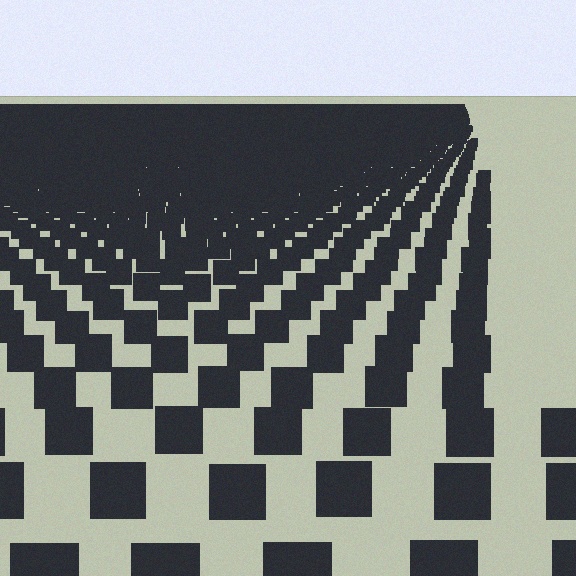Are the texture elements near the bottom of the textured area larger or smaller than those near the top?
Larger. Near the bottom, elements are closer to the viewer and appear at a bigger on-screen size.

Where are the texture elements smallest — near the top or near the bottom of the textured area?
Near the top.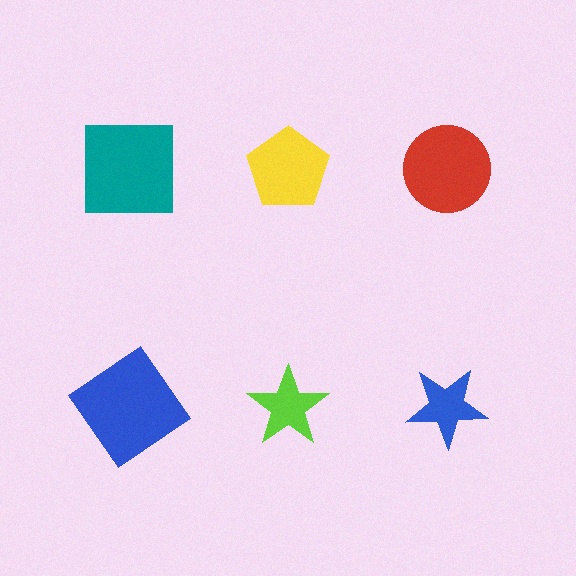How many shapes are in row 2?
3 shapes.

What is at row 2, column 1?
A blue diamond.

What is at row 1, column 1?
A teal square.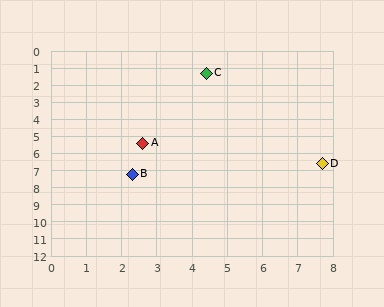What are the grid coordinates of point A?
Point A is at approximately (2.6, 5.4).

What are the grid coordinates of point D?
Point D is at approximately (7.7, 6.6).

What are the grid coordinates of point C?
Point C is at approximately (4.4, 1.3).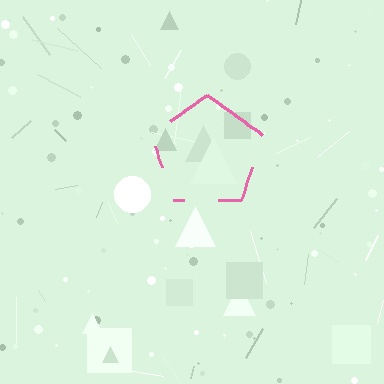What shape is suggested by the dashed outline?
The dashed outline suggests a pentagon.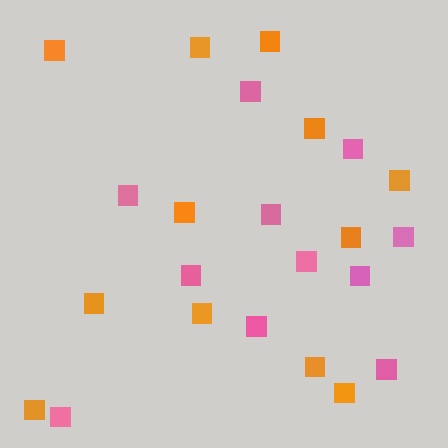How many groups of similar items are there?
There are 2 groups: one group of pink squares (11) and one group of orange squares (12).